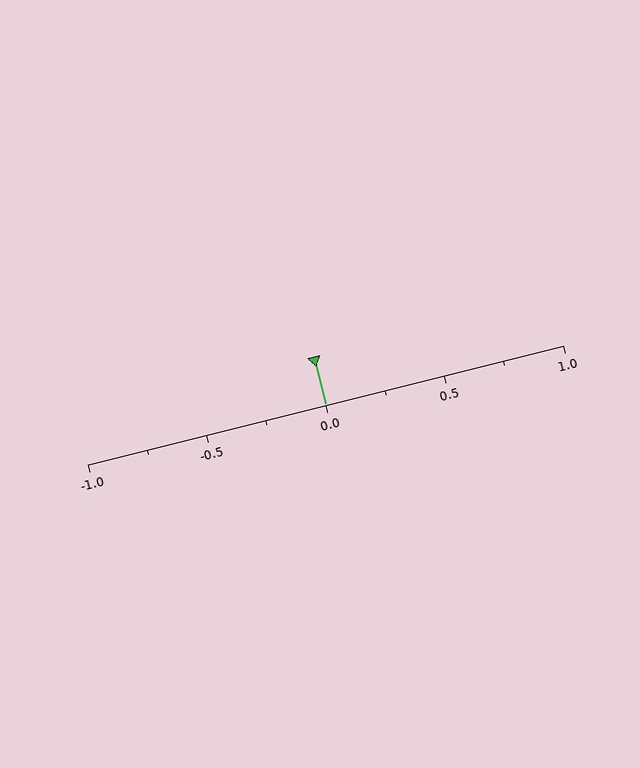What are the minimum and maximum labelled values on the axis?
The axis runs from -1.0 to 1.0.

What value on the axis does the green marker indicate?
The marker indicates approximately 0.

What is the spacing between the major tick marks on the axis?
The major ticks are spaced 0.5 apart.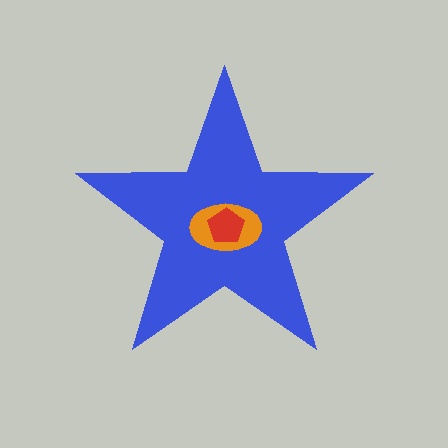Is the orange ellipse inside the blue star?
Yes.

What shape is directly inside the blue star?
The orange ellipse.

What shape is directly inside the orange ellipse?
The red pentagon.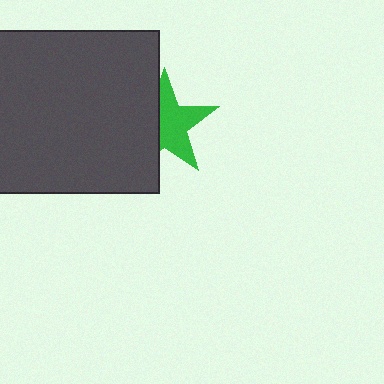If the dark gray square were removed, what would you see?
You would see the complete green star.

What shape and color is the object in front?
The object in front is a dark gray square.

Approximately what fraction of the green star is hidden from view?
Roughly 40% of the green star is hidden behind the dark gray square.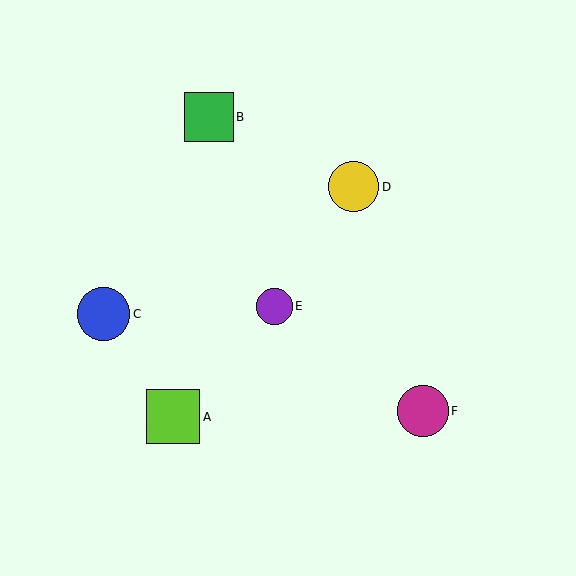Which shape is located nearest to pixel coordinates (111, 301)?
The blue circle (labeled C) at (103, 314) is nearest to that location.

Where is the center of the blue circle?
The center of the blue circle is at (103, 314).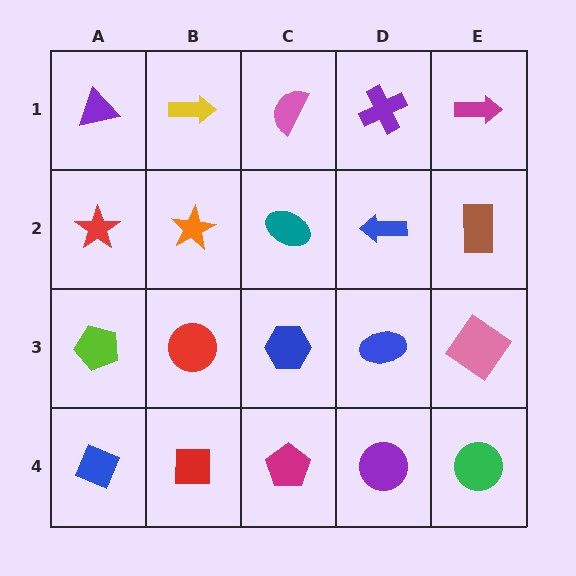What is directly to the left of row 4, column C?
A red square.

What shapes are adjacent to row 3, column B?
An orange star (row 2, column B), a red square (row 4, column B), a lime pentagon (row 3, column A), a blue hexagon (row 3, column C).